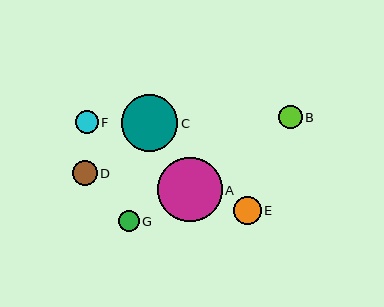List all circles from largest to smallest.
From largest to smallest: A, C, E, D, B, F, G.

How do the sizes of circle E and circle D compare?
Circle E and circle D are approximately the same size.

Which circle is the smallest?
Circle G is the smallest with a size of approximately 21 pixels.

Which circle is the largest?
Circle A is the largest with a size of approximately 65 pixels.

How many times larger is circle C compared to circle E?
Circle C is approximately 2.0 times the size of circle E.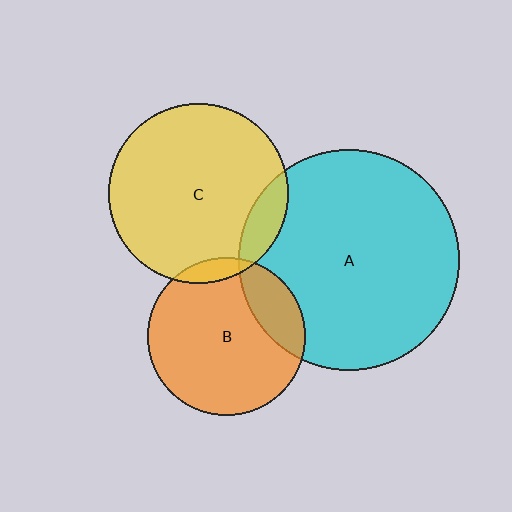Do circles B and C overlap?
Yes.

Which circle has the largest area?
Circle A (cyan).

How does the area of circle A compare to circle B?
Approximately 2.0 times.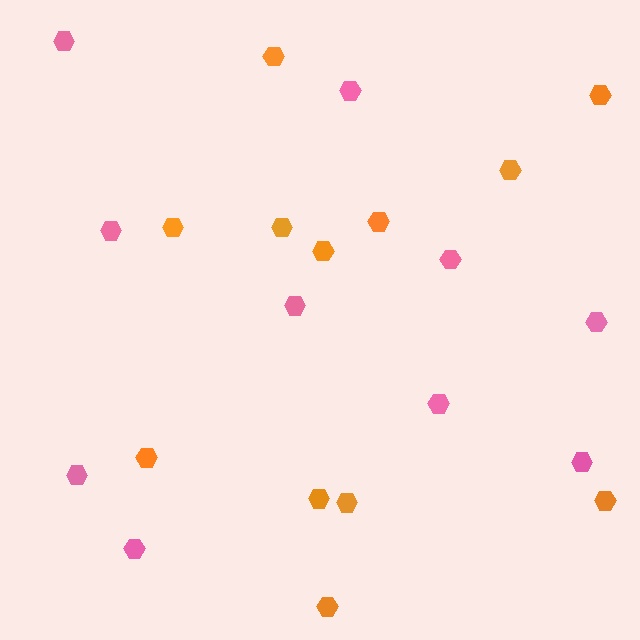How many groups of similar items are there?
There are 2 groups: one group of orange hexagons (12) and one group of pink hexagons (10).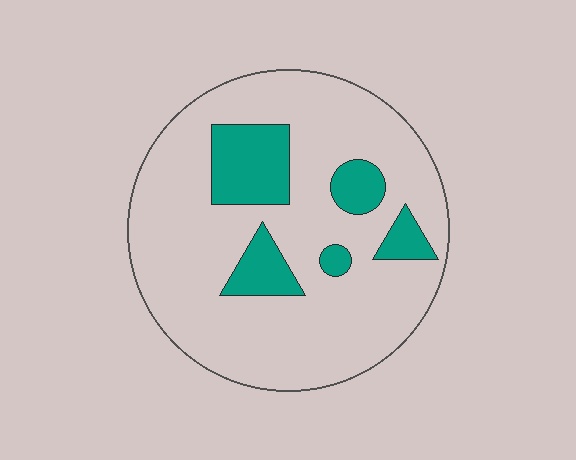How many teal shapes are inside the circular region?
5.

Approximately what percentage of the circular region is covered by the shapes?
Approximately 20%.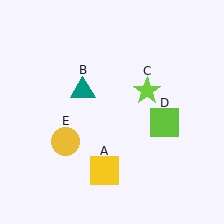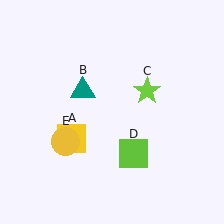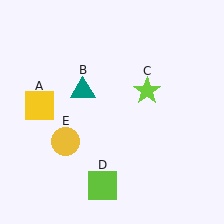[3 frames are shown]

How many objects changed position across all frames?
2 objects changed position: yellow square (object A), lime square (object D).